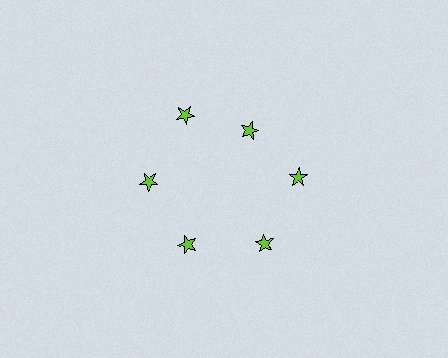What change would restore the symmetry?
The symmetry would be restored by moving it outward, back onto the ring so that all 6 stars sit at equal angles and equal distance from the center.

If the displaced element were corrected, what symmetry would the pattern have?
It would have 6-fold rotational symmetry — the pattern would map onto itself every 60 degrees.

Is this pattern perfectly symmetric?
No. The 6 lime stars are arranged in a ring, but one element near the 1 o'clock position is pulled inward toward the center, breaking the 6-fold rotational symmetry.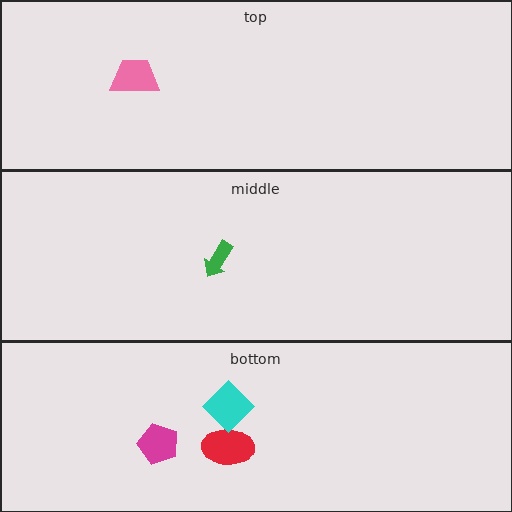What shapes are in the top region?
The pink trapezoid.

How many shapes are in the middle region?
1.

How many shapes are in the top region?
1.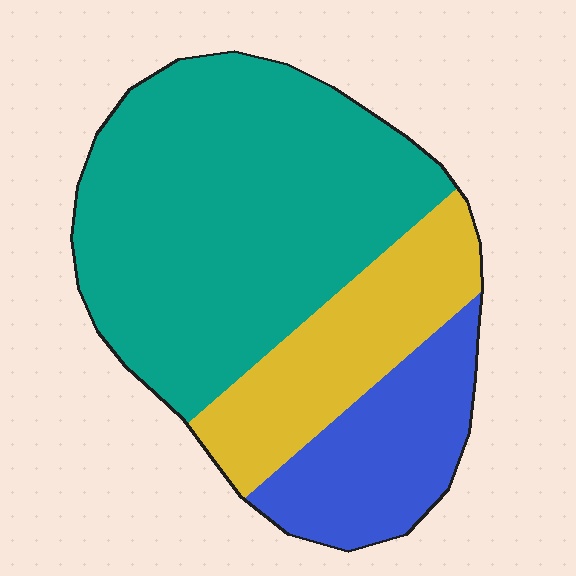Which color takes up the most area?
Teal, at roughly 60%.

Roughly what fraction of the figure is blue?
Blue covers roughly 20% of the figure.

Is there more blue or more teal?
Teal.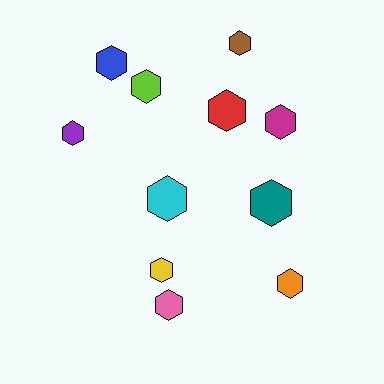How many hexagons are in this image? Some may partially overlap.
There are 11 hexagons.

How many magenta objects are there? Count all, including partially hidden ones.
There is 1 magenta object.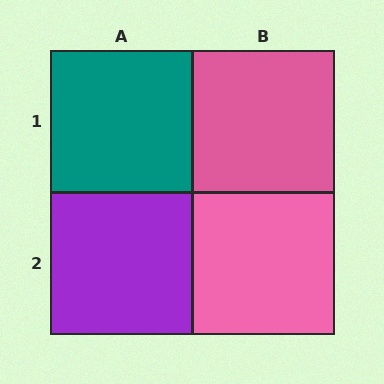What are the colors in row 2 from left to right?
Purple, pink.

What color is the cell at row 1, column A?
Teal.